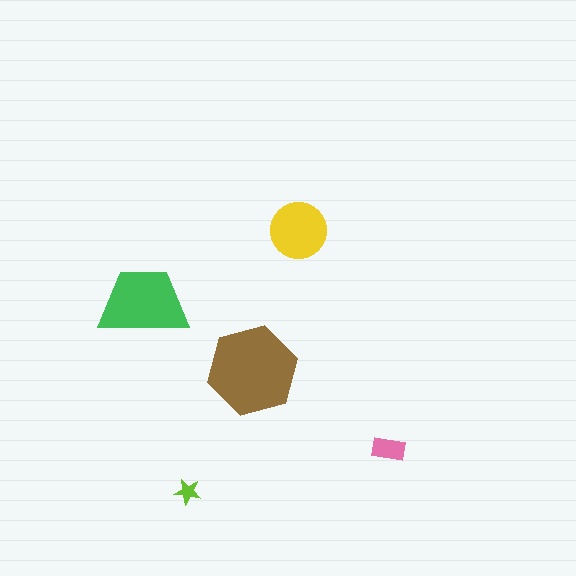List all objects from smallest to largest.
The lime star, the pink rectangle, the yellow circle, the green trapezoid, the brown hexagon.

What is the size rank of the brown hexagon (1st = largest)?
1st.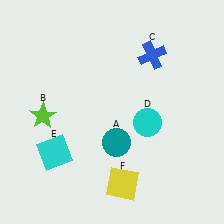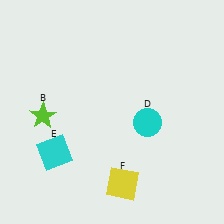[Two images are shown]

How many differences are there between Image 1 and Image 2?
There are 2 differences between the two images.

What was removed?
The blue cross (C), the teal circle (A) were removed in Image 2.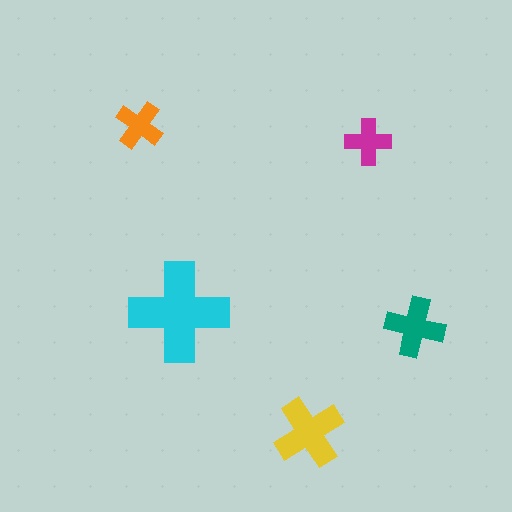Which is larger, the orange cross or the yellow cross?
The yellow one.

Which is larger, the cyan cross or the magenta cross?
The cyan one.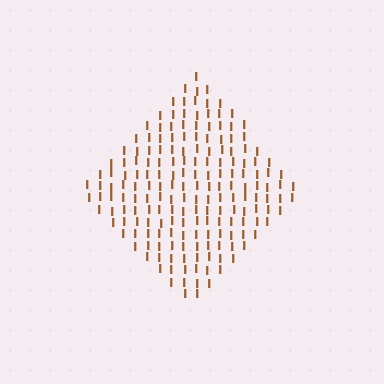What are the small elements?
The small elements are letter I's.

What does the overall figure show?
The overall figure shows a diamond.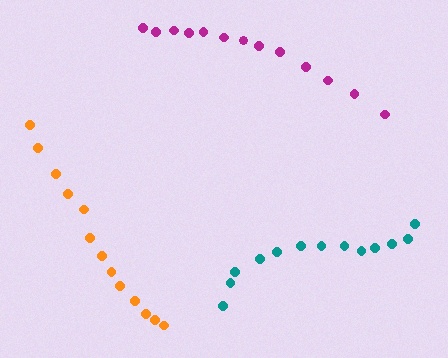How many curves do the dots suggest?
There are 3 distinct paths.